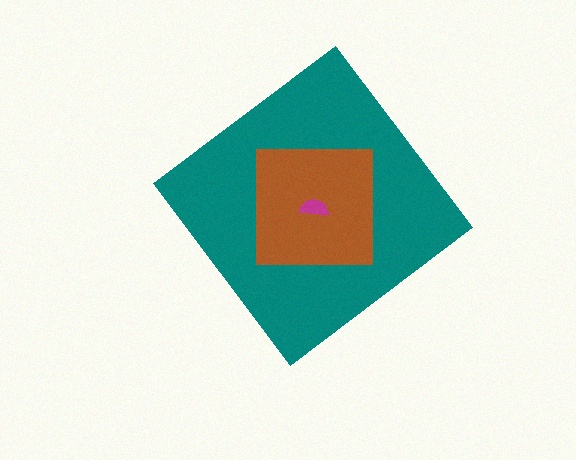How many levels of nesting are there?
3.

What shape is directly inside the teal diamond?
The brown square.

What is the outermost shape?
The teal diamond.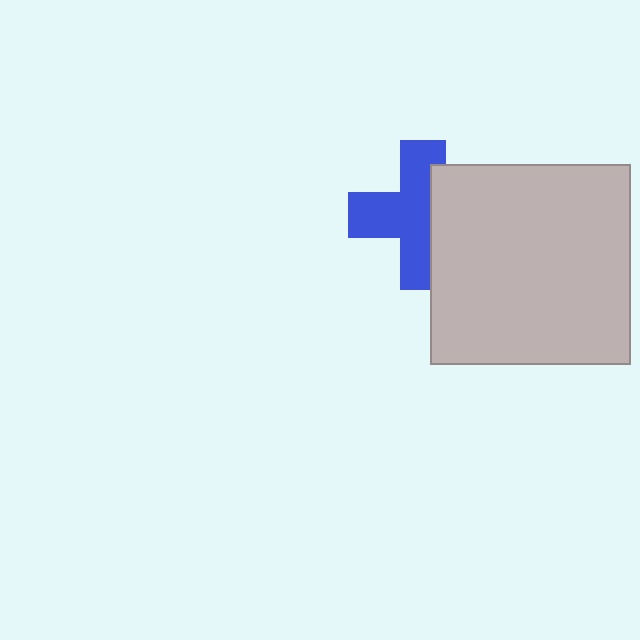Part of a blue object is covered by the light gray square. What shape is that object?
It is a cross.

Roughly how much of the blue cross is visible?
About half of it is visible (roughly 62%).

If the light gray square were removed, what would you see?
You would see the complete blue cross.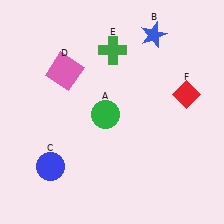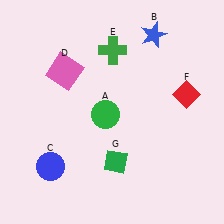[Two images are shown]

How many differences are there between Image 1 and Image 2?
There is 1 difference between the two images.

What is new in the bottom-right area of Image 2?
A green diamond (G) was added in the bottom-right area of Image 2.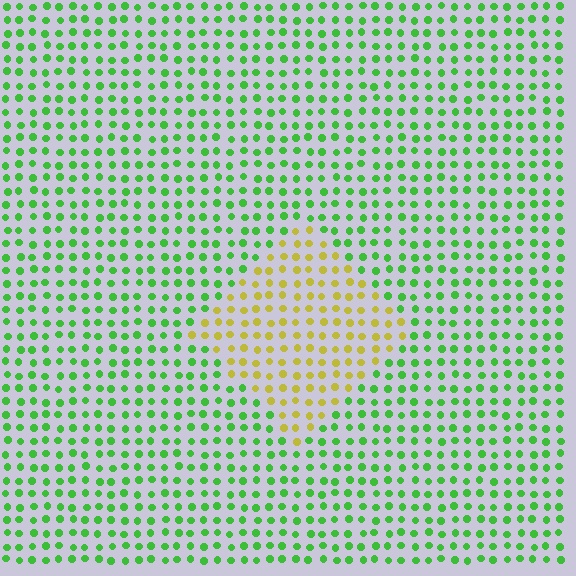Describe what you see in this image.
The image is filled with small green elements in a uniform arrangement. A diamond-shaped region is visible where the elements are tinted to a slightly different hue, forming a subtle color boundary.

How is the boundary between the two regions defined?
The boundary is defined purely by a slight shift in hue (about 61 degrees). Spacing, size, and orientation are identical on both sides.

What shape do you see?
I see a diamond.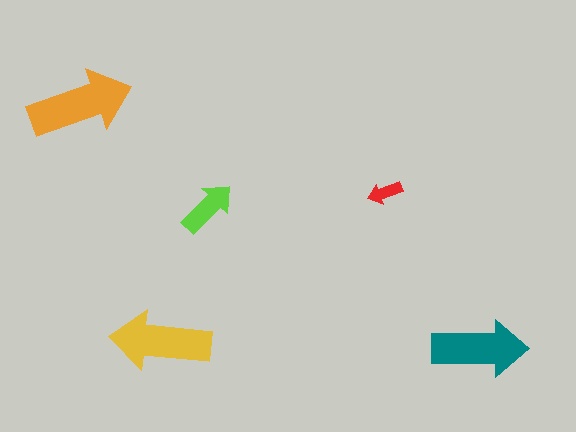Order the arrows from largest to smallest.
the orange one, the yellow one, the teal one, the lime one, the red one.